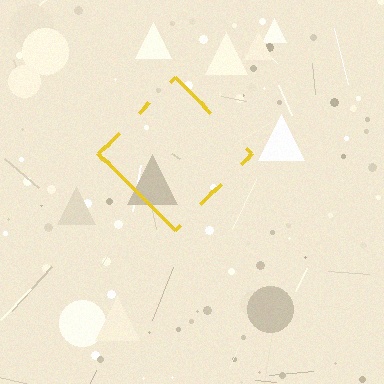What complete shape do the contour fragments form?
The contour fragments form a diamond.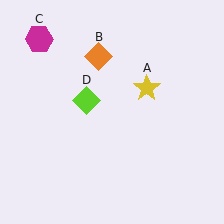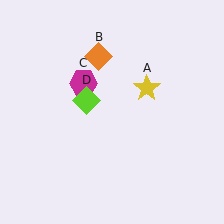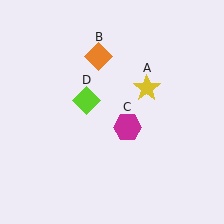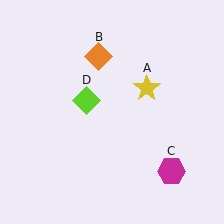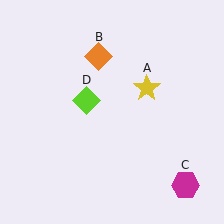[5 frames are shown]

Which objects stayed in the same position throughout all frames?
Yellow star (object A) and orange diamond (object B) and lime diamond (object D) remained stationary.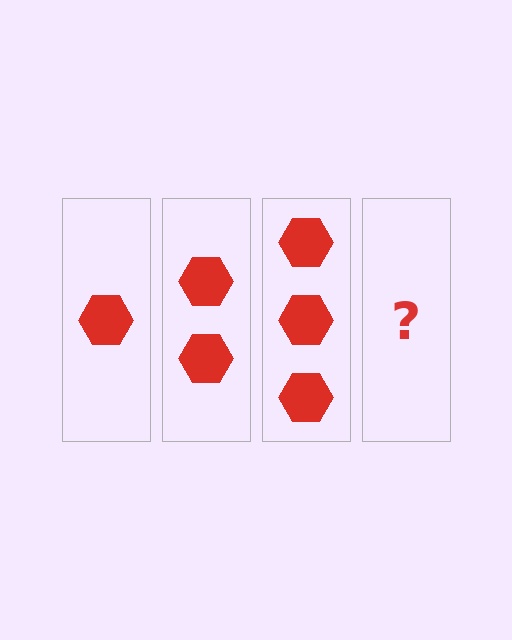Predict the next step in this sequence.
The next step is 4 hexagons.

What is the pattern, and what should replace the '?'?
The pattern is that each step adds one more hexagon. The '?' should be 4 hexagons.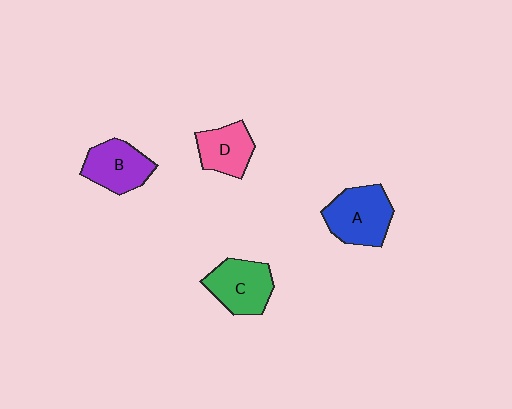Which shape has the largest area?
Shape A (blue).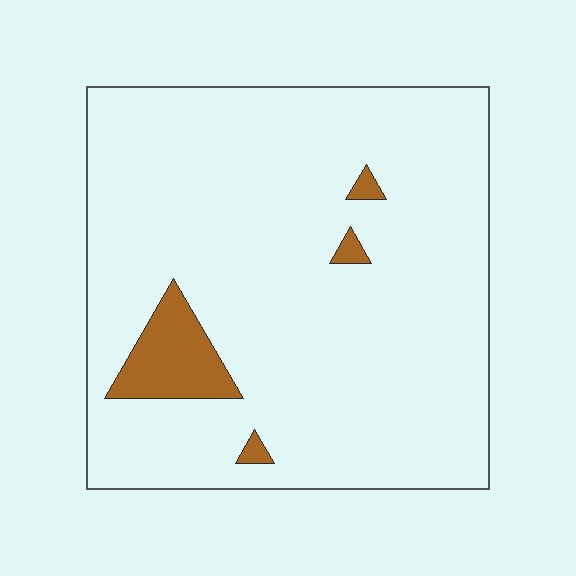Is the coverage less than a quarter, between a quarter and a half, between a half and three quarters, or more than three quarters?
Less than a quarter.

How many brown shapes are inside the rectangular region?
4.